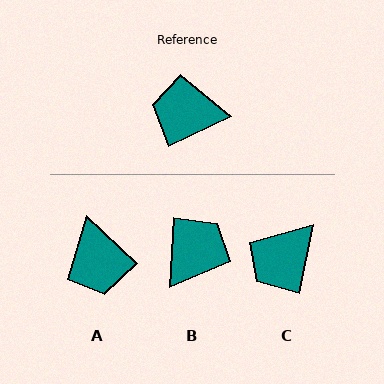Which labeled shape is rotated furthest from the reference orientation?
B, about 118 degrees away.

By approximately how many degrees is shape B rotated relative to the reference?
Approximately 118 degrees clockwise.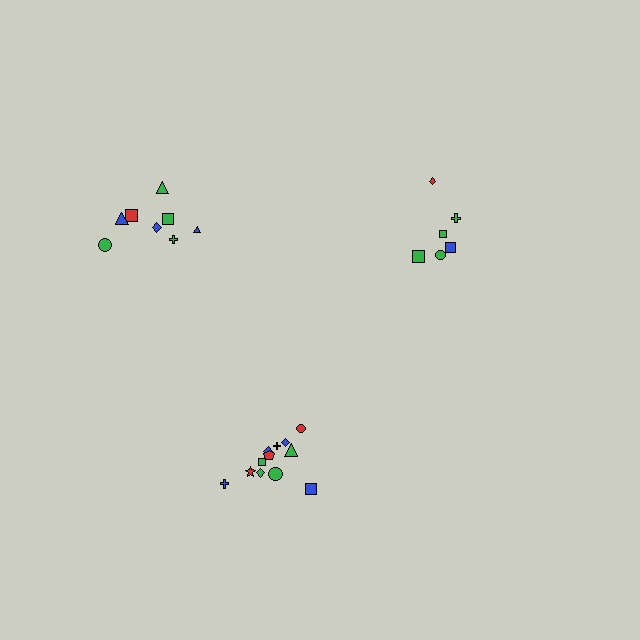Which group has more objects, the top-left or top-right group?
The top-left group.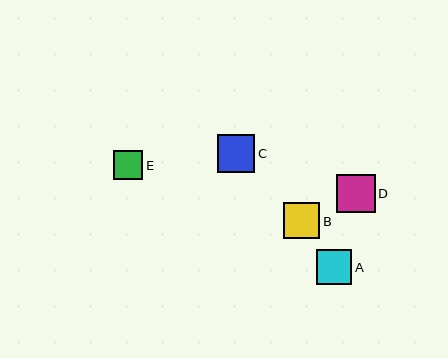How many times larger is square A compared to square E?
Square A is approximately 1.2 times the size of square E.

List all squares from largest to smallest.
From largest to smallest: D, C, B, A, E.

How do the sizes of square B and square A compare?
Square B and square A are approximately the same size.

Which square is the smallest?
Square E is the smallest with a size of approximately 29 pixels.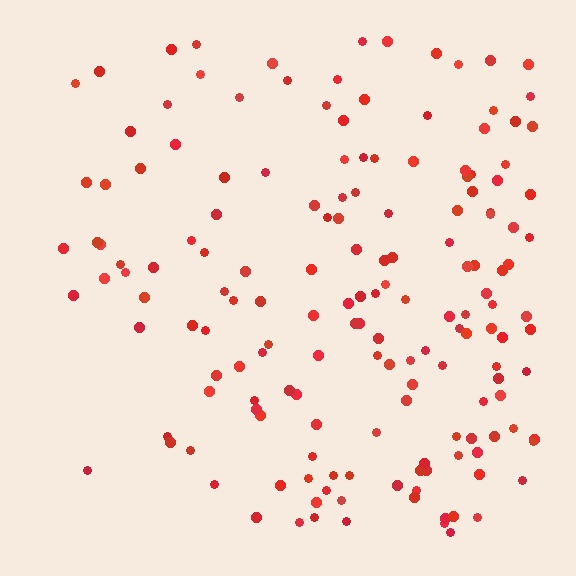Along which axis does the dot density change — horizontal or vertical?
Horizontal.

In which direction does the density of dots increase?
From left to right, with the right side densest.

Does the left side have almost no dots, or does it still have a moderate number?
Still a moderate number, just noticeably fewer than the right.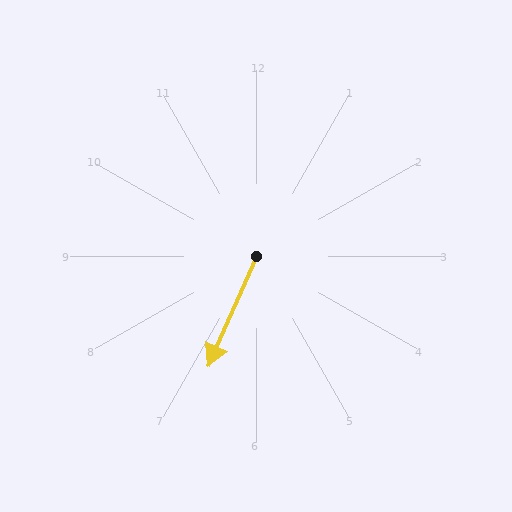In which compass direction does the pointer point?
Southwest.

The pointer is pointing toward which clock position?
Roughly 7 o'clock.